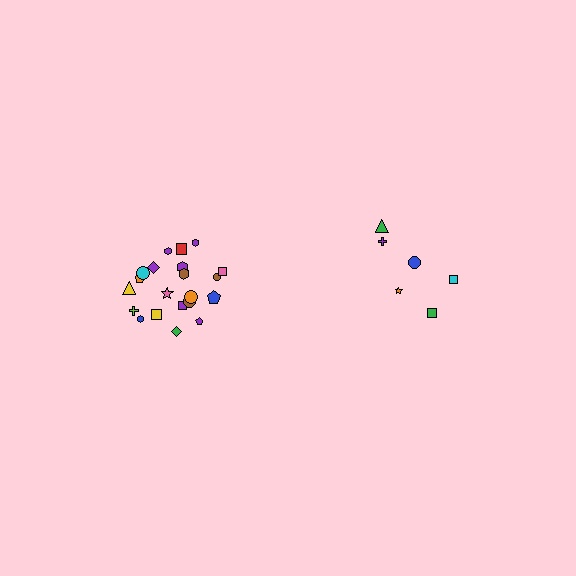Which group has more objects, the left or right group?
The left group.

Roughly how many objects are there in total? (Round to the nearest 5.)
Roughly 30 objects in total.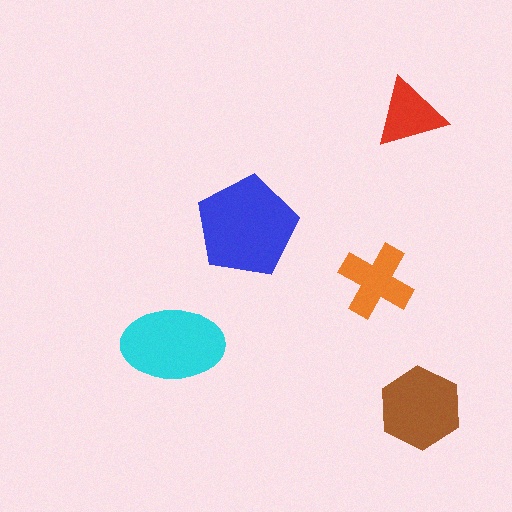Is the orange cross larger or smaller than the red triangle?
Larger.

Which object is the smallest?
The red triangle.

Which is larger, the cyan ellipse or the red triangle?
The cyan ellipse.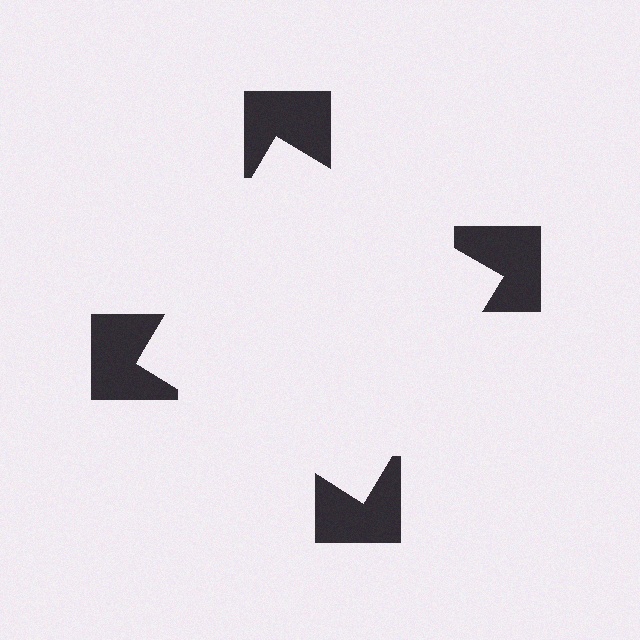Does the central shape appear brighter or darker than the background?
It typically appears slightly brighter than the background, even though no actual brightness change is drawn.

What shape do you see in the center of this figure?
An illusory square — its edges are inferred from the aligned wedge cuts in the notched squares, not physically drawn.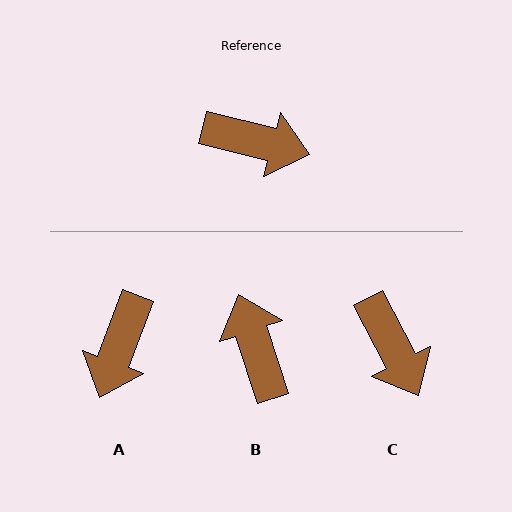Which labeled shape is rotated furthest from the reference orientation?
B, about 123 degrees away.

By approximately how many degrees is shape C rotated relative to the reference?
Approximately 48 degrees clockwise.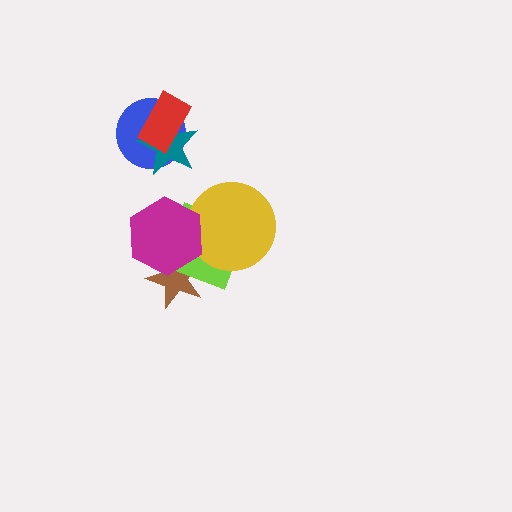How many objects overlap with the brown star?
2 objects overlap with the brown star.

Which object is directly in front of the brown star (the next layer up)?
The lime diamond is directly in front of the brown star.